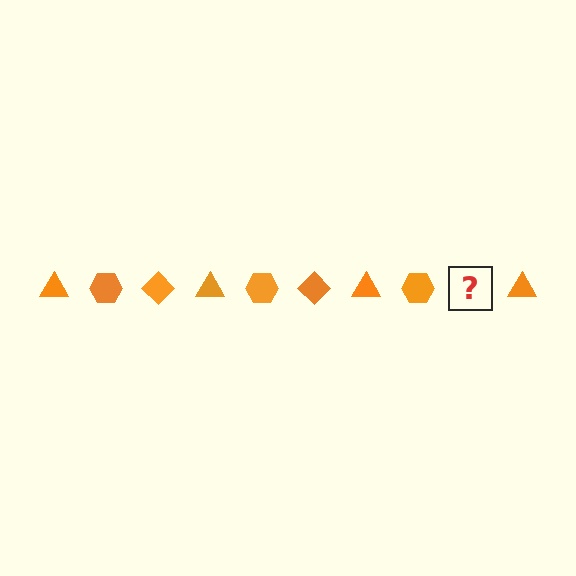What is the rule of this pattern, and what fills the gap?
The rule is that the pattern cycles through triangle, hexagon, diamond shapes in orange. The gap should be filled with an orange diamond.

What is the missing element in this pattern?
The missing element is an orange diamond.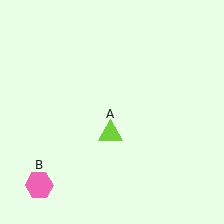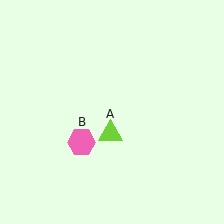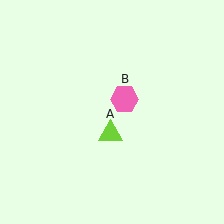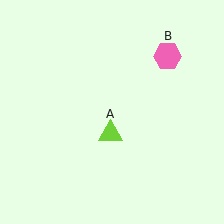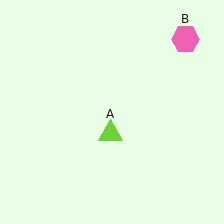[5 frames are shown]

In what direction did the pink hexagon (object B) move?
The pink hexagon (object B) moved up and to the right.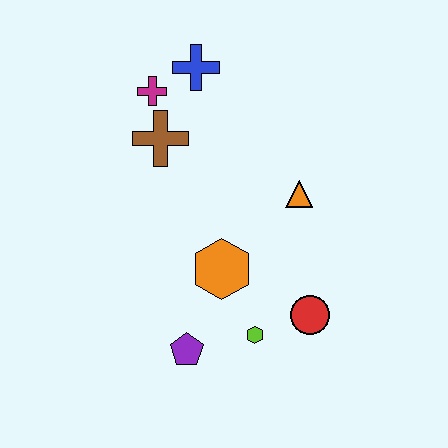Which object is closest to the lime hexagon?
The red circle is closest to the lime hexagon.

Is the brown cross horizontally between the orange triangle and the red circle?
No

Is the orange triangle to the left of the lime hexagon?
No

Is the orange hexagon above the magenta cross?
No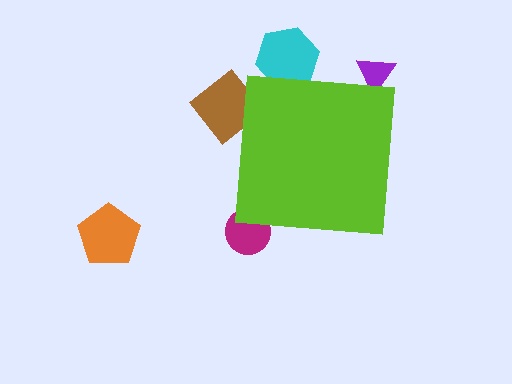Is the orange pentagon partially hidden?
No, the orange pentagon is fully visible.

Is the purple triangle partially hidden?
Yes, the purple triangle is partially hidden behind the lime square.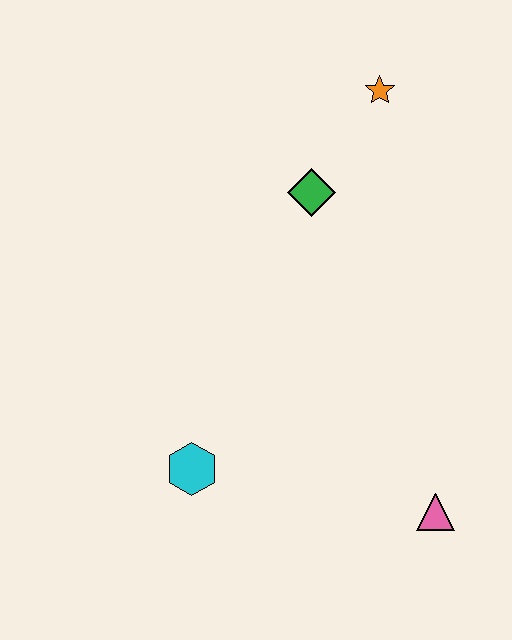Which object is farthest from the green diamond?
The pink triangle is farthest from the green diamond.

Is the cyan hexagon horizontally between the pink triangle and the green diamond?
No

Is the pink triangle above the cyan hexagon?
No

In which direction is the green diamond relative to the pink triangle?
The green diamond is above the pink triangle.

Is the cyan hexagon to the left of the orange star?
Yes